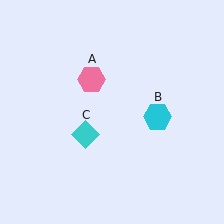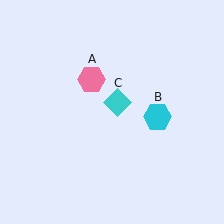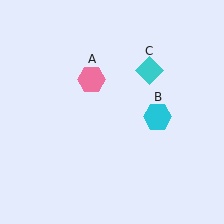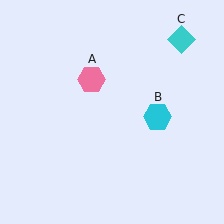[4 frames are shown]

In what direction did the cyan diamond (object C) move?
The cyan diamond (object C) moved up and to the right.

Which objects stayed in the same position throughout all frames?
Pink hexagon (object A) and cyan hexagon (object B) remained stationary.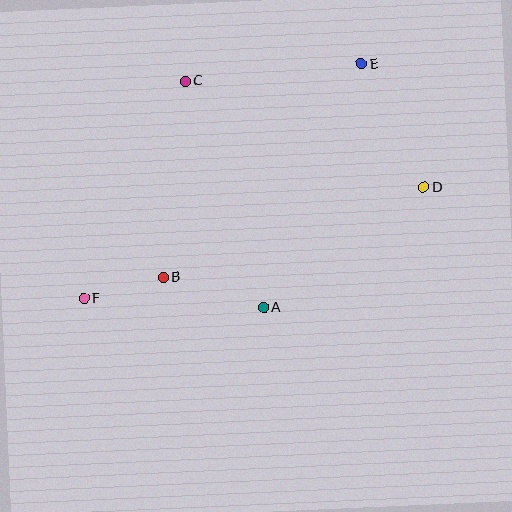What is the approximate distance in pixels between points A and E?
The distance between A and E is approximately 262 pixels.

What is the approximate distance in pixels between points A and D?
The distance between A and D is approximately 200 pixels.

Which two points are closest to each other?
Points B and F are closest to each other.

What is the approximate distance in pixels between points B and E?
The distance between B and E is approximately 291 pixels.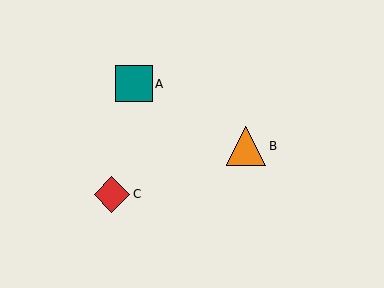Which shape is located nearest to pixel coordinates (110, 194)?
The red diamond (labeled C) at (112, 194) is nearest to that location.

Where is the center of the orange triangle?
The center of the orange triangle is at (246, 146).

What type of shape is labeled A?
Shape A is a teal square.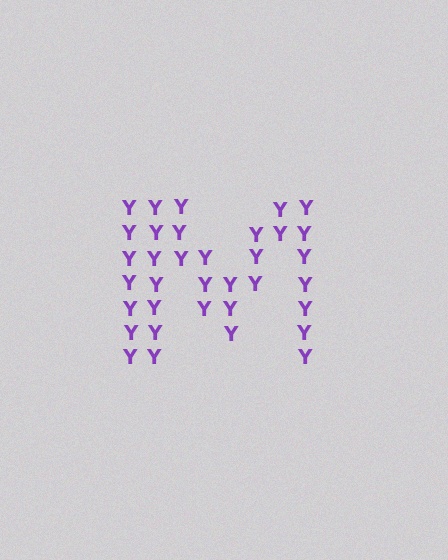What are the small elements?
The small elements are letter Y's.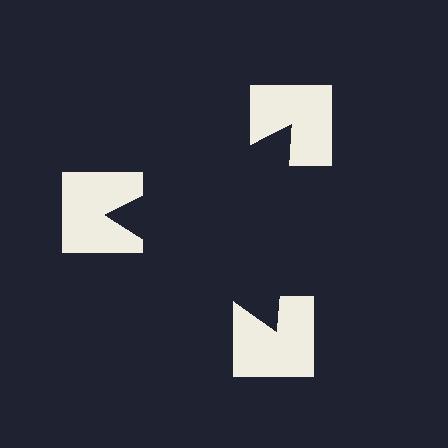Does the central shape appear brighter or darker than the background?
It typically appears slightly darker than the background, even though no actual brightness change is drawn.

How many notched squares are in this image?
There are 3 — one at each vertex of the illusory triangle.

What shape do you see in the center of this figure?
An illusory triangle — its edges are inferred from the aligned wedge cuts in the notched squares, not physically drawn.